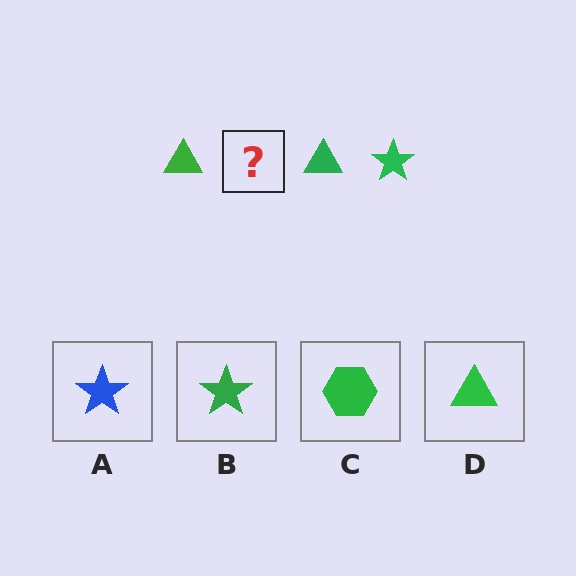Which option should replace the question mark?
Option B.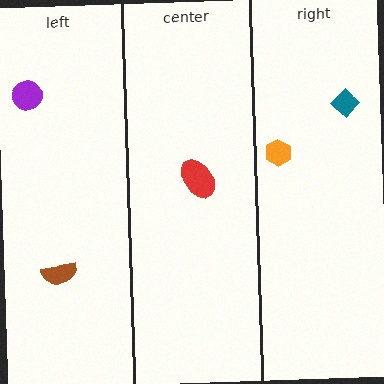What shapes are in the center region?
The red ellipse.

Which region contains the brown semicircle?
The left region.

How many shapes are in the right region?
2.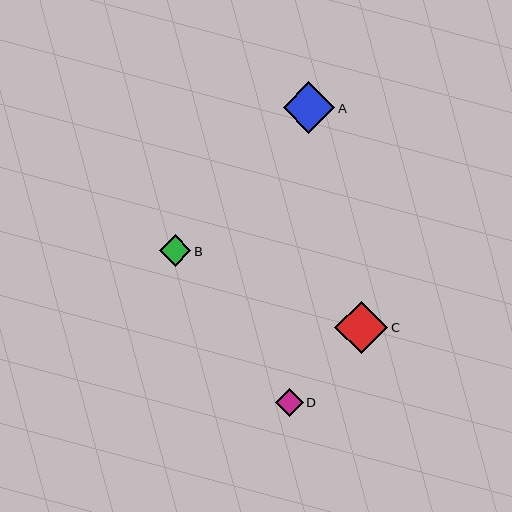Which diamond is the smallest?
Diamond D is the smallest with a size of approximately 28 pixels.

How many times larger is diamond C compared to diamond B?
Diamond C is approximately 1.7 times the size of diamond B.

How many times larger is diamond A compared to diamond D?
Diamond A is approximately 1.9 times the size of diamond D.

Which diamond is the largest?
Diamond C is the largest with a size of approximately 53 pixels.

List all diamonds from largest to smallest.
From largest to smallest: C, A, B, D.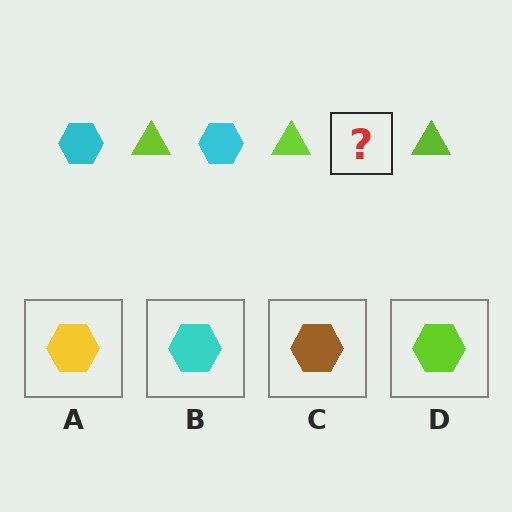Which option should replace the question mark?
Option B.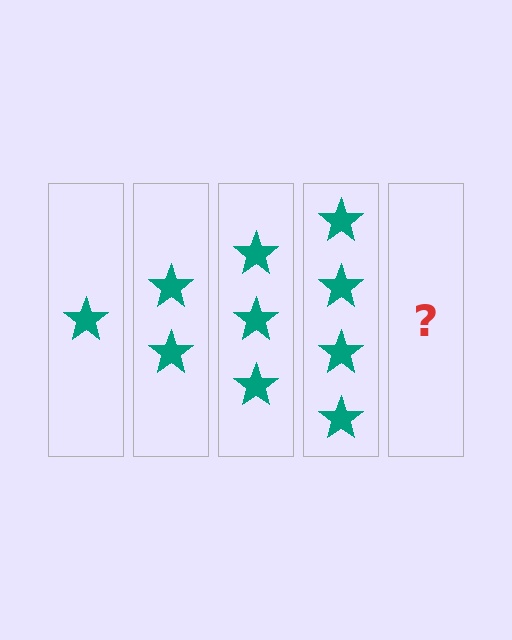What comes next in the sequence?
The next element should be 5 stars.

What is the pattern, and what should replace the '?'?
The pattern is that each step adds one more star. The '?' should be 5 stars.